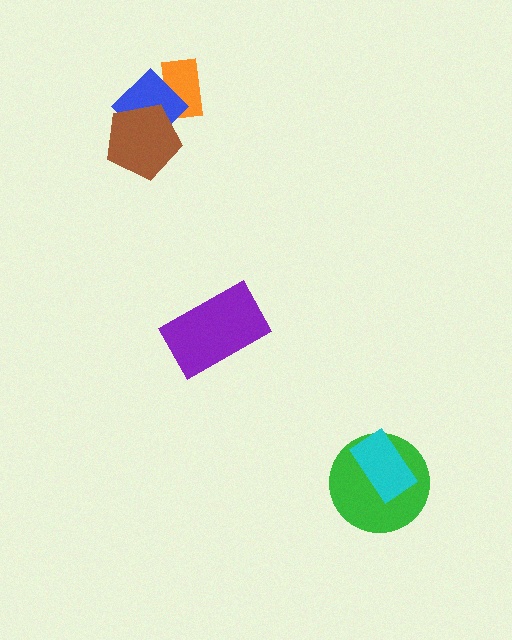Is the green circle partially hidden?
Yes, it is partially covered by another shape.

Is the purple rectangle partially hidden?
No, no other shape covers it.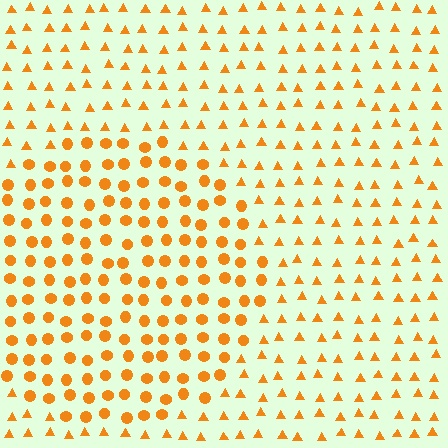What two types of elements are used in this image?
The image uses circles inside the circle region and triangles outside it.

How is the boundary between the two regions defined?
The boundary is defined by a change in element shape: circles inside vs. triangles outside. All elements share the same color and spacing.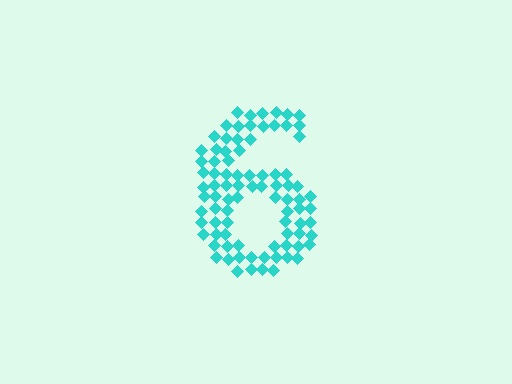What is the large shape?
The large shape is the digit 6.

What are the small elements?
The small elements are diamonds.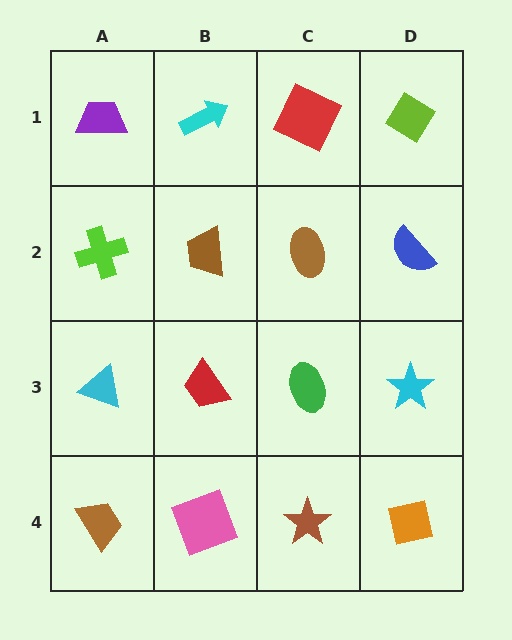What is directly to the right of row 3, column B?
A green ellipse.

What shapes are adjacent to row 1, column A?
A lime cross (row 2, column A), a cyan arrow (row 1, column B).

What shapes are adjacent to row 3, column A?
A lime cross (row 2, column A), a brown trapezoid (row 4, column A), a red trapezoid (row 3, column B).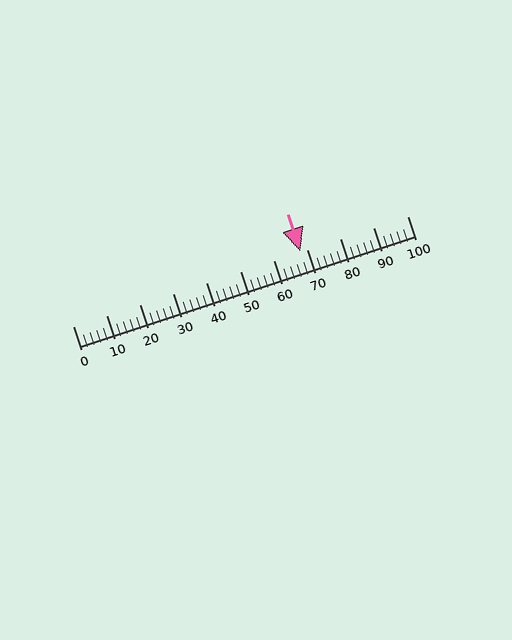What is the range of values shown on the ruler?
The ruler shows values from 0 to 100.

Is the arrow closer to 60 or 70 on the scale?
The arrow is closer to 70.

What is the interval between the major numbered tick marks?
The major tick marks are spaced 10 units apart.